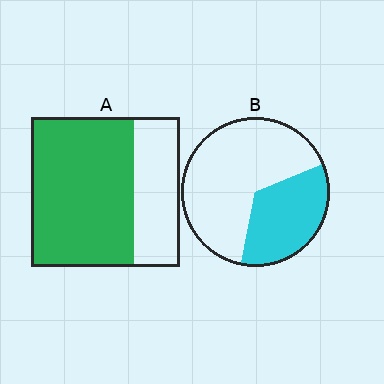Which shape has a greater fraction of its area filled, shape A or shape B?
Shape A.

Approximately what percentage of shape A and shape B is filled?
A is approximately 70% and B is approximately 35%.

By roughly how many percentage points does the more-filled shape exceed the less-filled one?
By roughly 35 percentage points (A over B).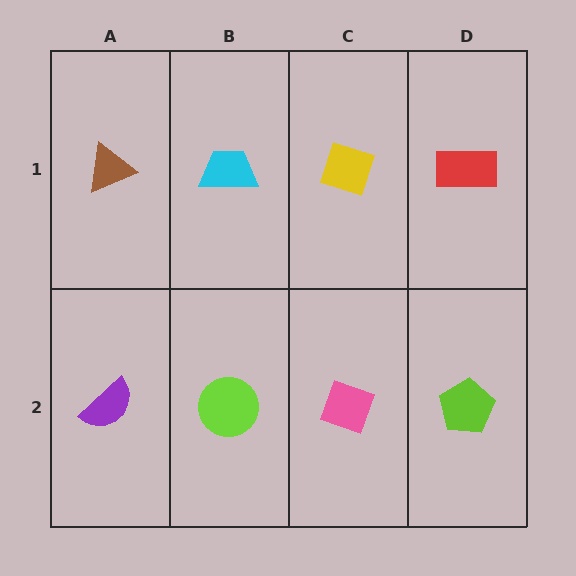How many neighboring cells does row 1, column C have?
3.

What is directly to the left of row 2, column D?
A pink diamond.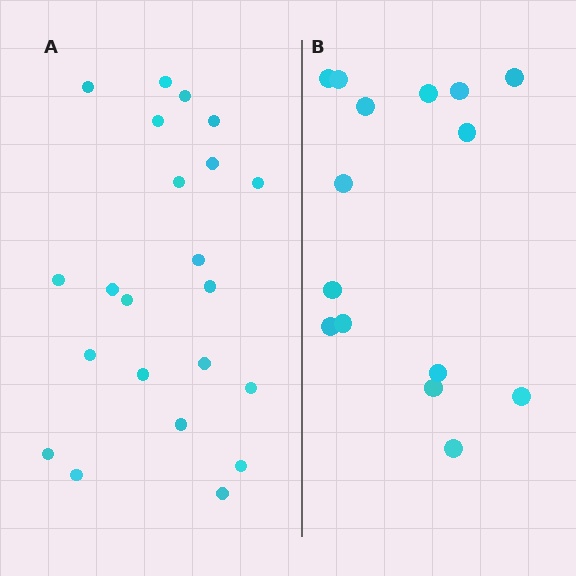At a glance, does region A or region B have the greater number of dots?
Region A (the left region) has more dots.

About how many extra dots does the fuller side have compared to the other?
Region A has roughly 8 or so more dots than region B.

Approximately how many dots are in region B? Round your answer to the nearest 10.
About 20 dots. (The exact count is 15, which rounds to 20.)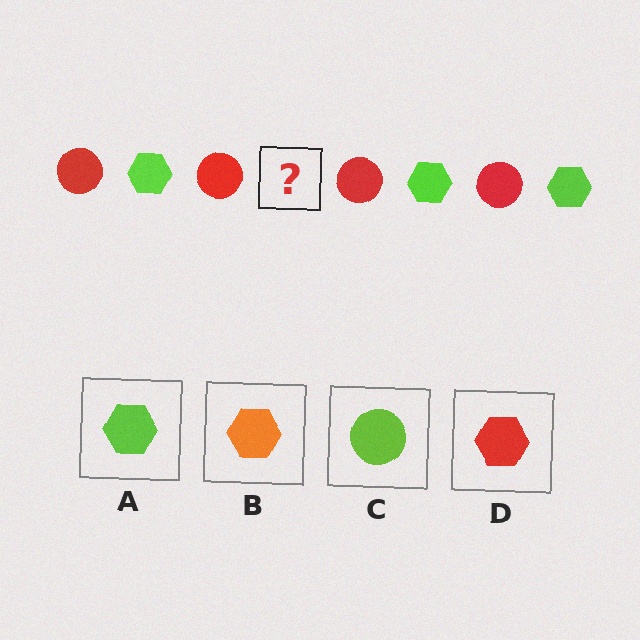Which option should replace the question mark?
Option A.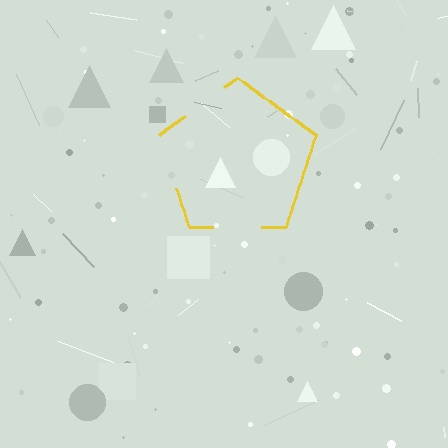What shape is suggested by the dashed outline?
The dashed outline suggests a pentagon.